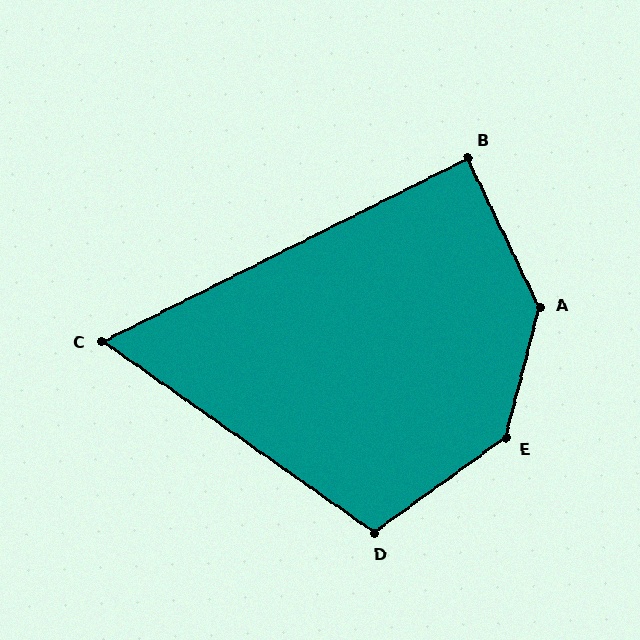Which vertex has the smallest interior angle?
C, at approximately 62 degrees.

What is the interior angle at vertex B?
Approximately 89 degrees (approximately right).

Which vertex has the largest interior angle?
E, at approximately 141 degrees.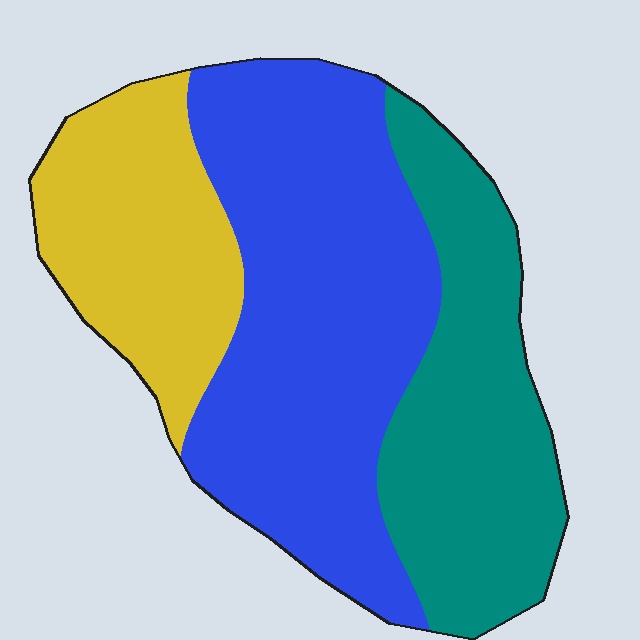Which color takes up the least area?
Yellow, at roughly 25%.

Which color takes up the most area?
Blue, at roughly 45%.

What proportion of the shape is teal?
Teal covers around 30% of the shape.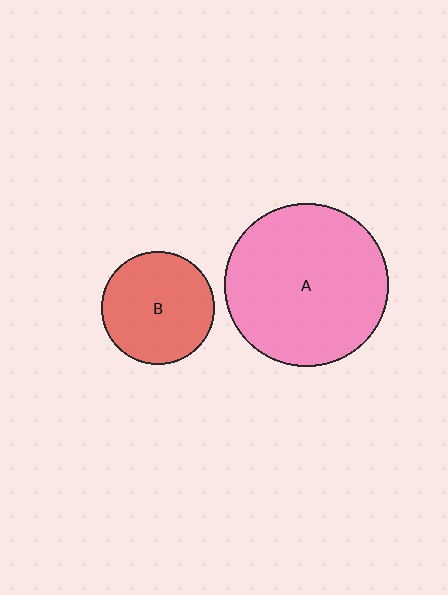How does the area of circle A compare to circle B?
Approximately 2.1 times.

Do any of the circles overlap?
No, none of the circles overlap.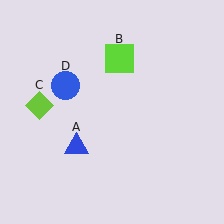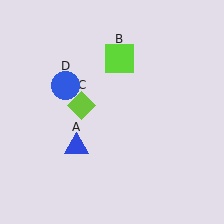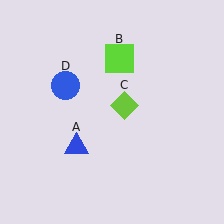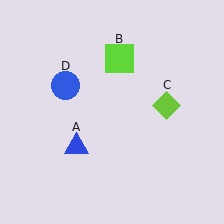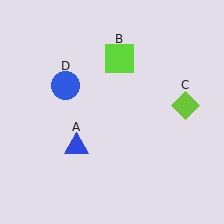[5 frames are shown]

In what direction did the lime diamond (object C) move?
The lime diamond (object C) moved right.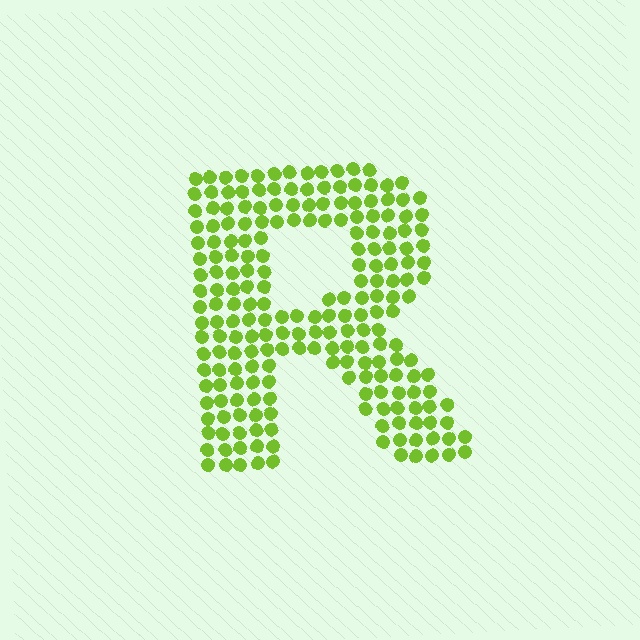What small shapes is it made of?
It is made of small circles.